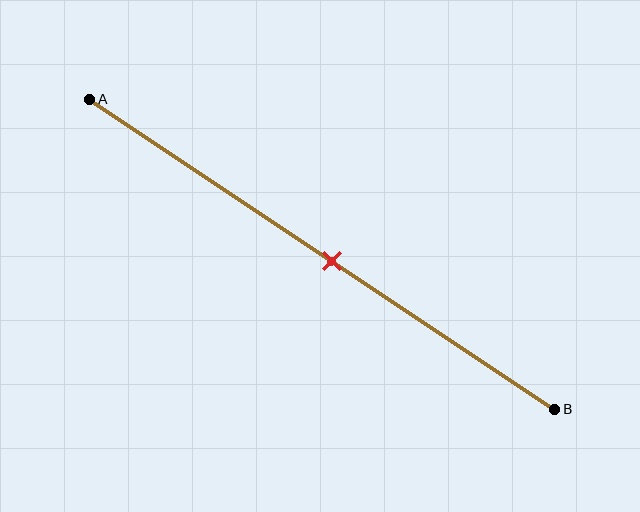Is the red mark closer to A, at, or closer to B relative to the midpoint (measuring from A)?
The red mark is approximately at the midpoint of segment AB.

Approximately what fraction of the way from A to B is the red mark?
The red mark is approximately 50% of the way from A to B.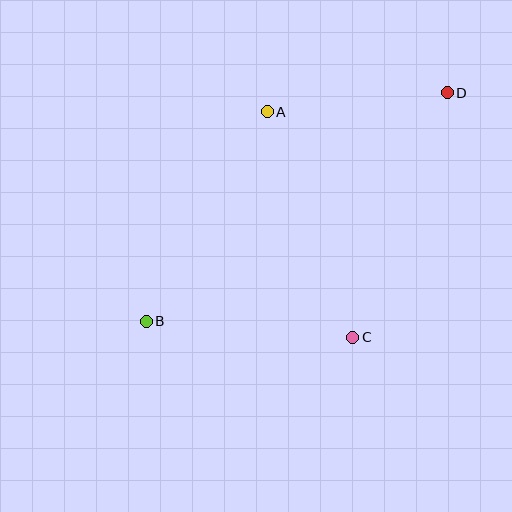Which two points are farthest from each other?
Points B and D are farthest from each other.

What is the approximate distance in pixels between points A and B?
The distance between A and B is approximately 242 pixels.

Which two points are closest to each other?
Points A and D are closest to each other.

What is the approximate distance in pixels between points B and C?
The distance between B and C is approximately 207 pixels.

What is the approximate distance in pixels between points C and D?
The distance between C and D is approximately 262 pixels.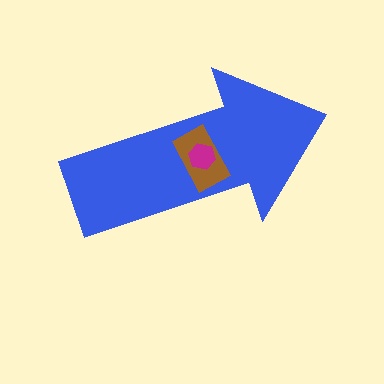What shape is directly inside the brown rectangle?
The magenta hexagon.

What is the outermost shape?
The blue arrow.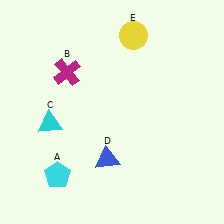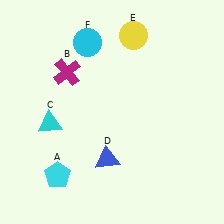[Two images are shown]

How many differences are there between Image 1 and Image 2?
There is 1 difference between the two images.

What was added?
A cyan circle (F) was added in Image 2.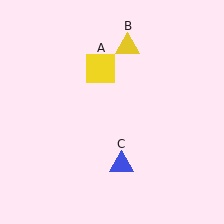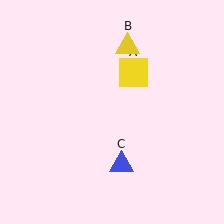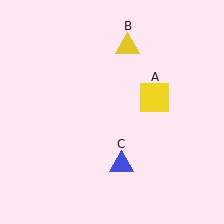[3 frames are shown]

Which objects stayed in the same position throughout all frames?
Yellow triangle (object B) and blue triangle (object C) remained stationary.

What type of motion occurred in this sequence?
The yellow square (object A) rotated clockwise around the center of the scene.